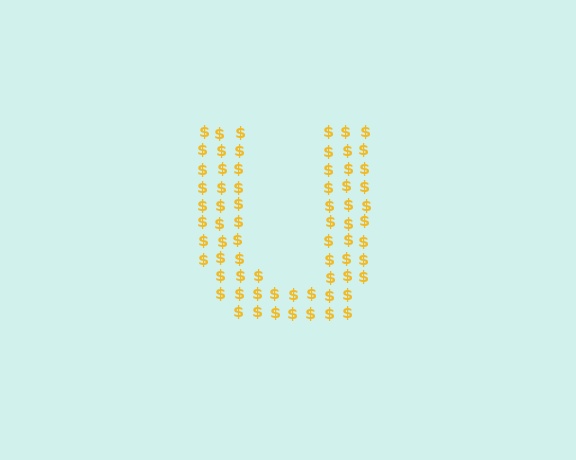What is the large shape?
The large shape is the letter U.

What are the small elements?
The small elements are dollar signs.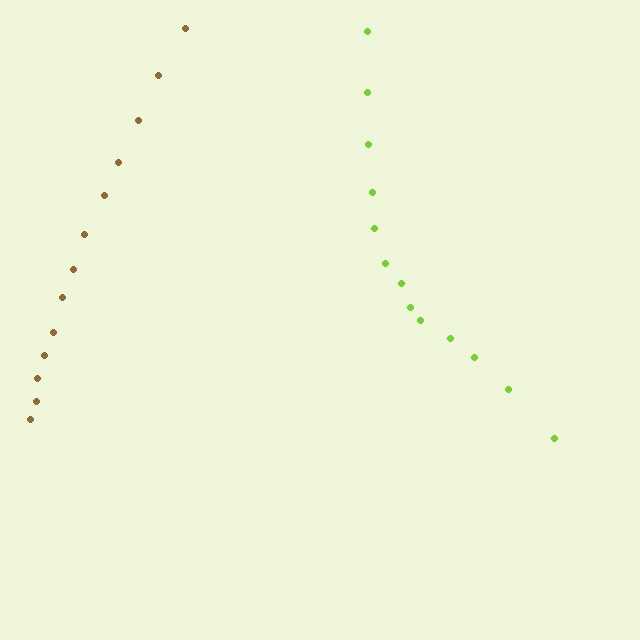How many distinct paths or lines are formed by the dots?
There are 2 distinct paths.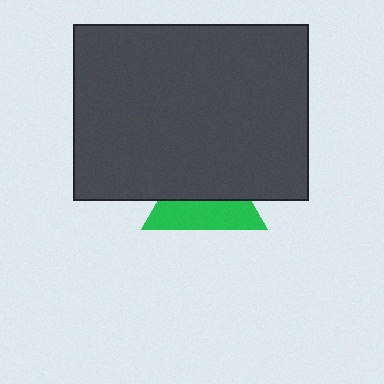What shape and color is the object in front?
The object in front is a dark gray rectangle.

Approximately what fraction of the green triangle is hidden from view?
Roughly 56% of the green triangle is hidden behind the dark gray rectangle.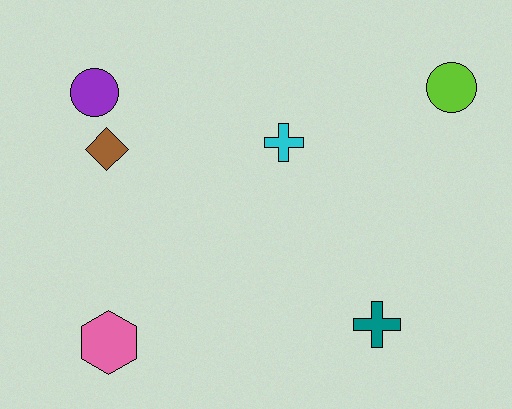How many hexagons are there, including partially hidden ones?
There is 1 hexagon.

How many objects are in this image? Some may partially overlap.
There are 6 objects.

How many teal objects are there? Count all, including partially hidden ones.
There is 1 teal object.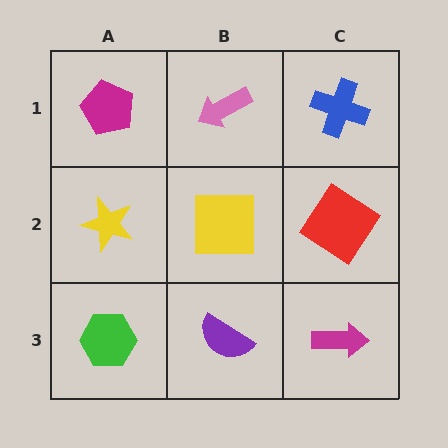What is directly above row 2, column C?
A blue cross.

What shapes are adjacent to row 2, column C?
A blue cross (row 1, column C), a magenta arrow (row 3, column C), a yellow square (row 2, column B).